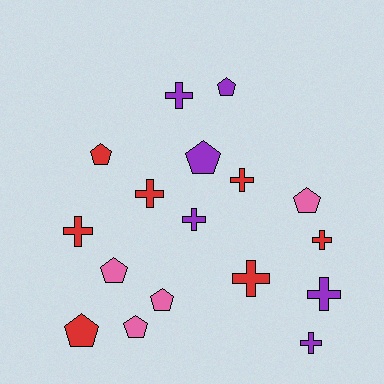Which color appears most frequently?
Red, with 7 objects.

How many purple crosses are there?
There are 4 purple crosses.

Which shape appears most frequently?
Cross, with 9 objects.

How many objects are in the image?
There are 17 objects.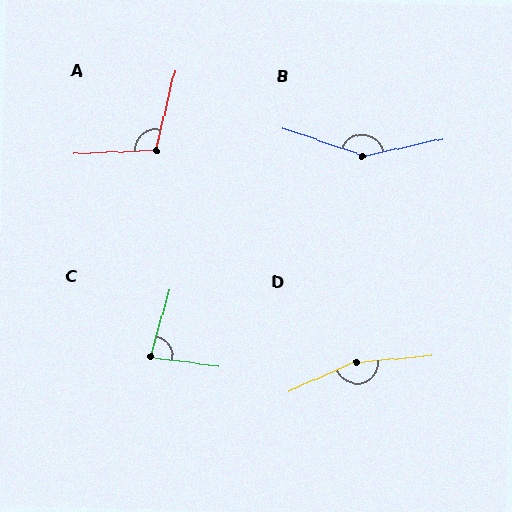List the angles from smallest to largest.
C (82°), A (106°), B (148°), D (161°).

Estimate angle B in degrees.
Approximately 148 degrees.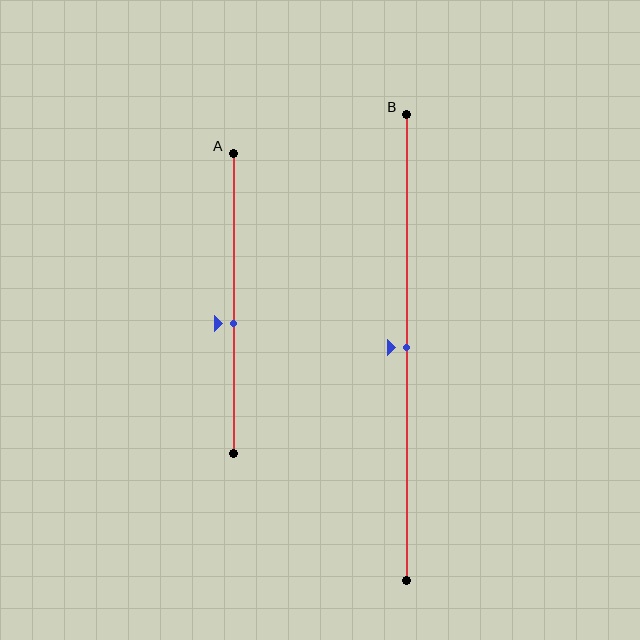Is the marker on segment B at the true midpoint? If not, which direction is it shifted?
Yes, the marker on segment B is at the true midpoint.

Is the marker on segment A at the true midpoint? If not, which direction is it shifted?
No, the marker on segment A is shifted downward by about 7% of the segment length.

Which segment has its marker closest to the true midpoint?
Segment B has its marker closest to the true midpoint.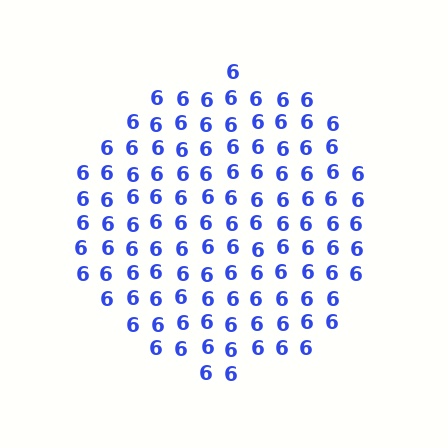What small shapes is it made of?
It is made of small digit 6's.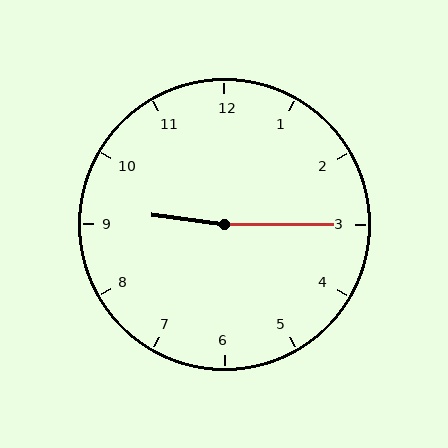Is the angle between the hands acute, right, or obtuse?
It is obtuse.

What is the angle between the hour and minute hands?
Approximately 172 degrees.